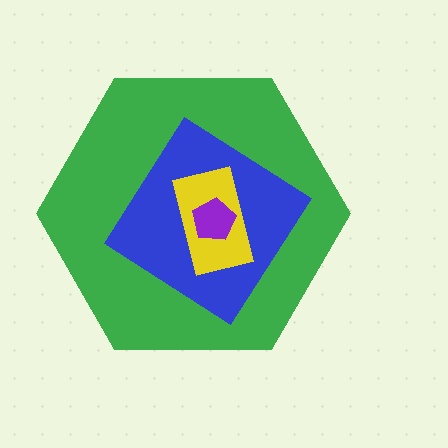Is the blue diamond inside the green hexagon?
Yes.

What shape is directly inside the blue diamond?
The yellow rectangle.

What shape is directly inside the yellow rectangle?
The purple pentagon.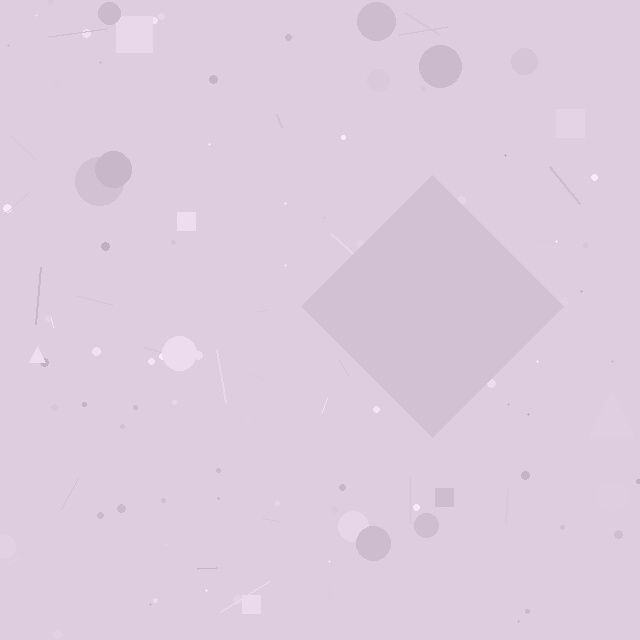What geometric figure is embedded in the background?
A diamond is embedded in the background.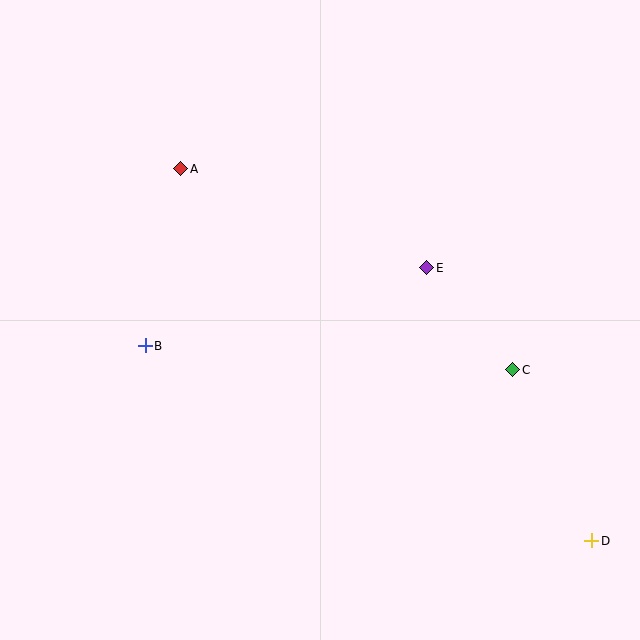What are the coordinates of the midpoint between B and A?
The midpoint between B and A is at (163, 257).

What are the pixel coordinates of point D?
Point D is at (592, 541).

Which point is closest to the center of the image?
Point E at (426, 268) is closest to the center.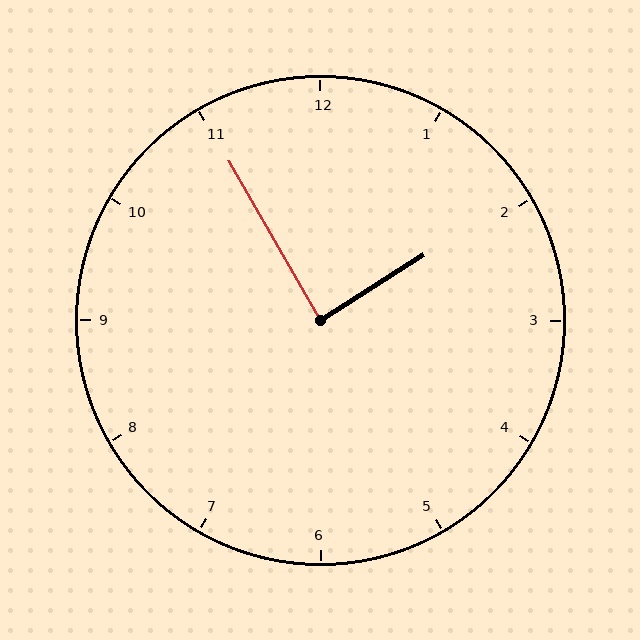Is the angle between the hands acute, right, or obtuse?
It is right.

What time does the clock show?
1:55.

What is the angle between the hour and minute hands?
Approximately 88 degrees.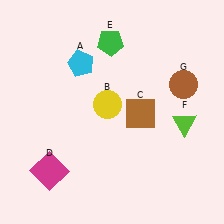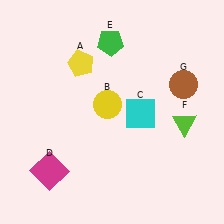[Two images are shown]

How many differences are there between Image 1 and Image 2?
There are 2 differences between the two images.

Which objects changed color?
A changed from cyan to yellow. C changed from brown to cyan.